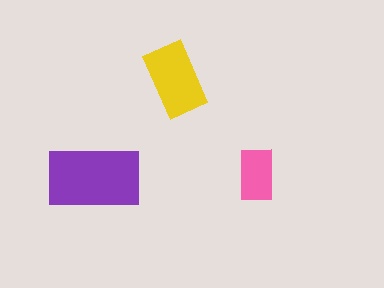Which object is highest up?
The yellow rectangle is topmost.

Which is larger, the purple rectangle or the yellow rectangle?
The purple one.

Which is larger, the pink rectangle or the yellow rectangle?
The yellow one.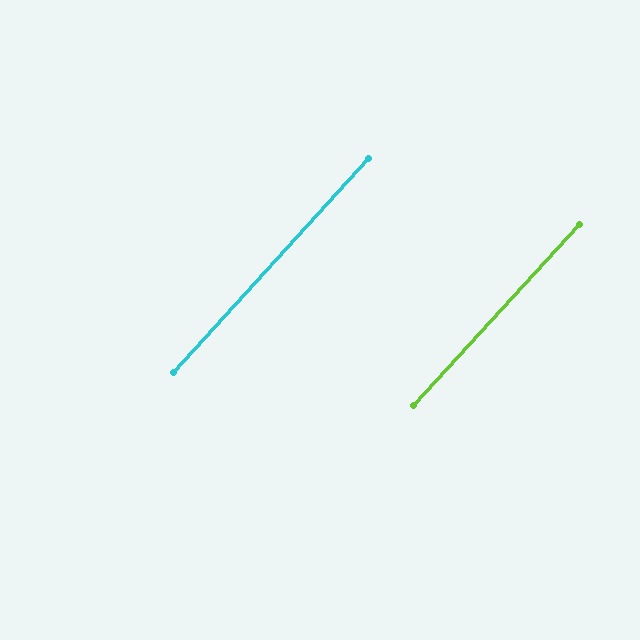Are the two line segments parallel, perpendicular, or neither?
Parallel — their directions differ by only 0.3°.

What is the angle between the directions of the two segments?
Approximately 0 degrees.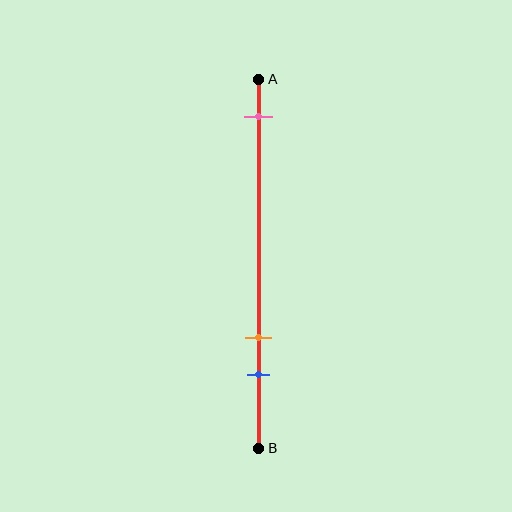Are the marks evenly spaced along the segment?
No, the marks are not evenly spaced.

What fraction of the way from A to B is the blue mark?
The blue mark is approximately 80% (0.8) of the way from A to B.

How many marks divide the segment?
There are 3 marks dividing the segment.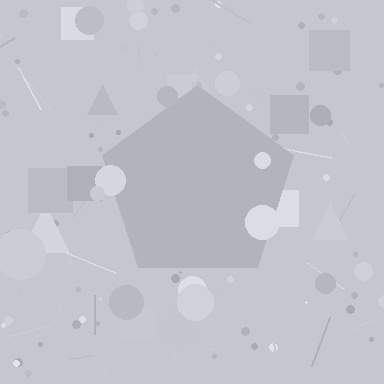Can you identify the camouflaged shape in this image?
The camouflaged shape is a pentagon.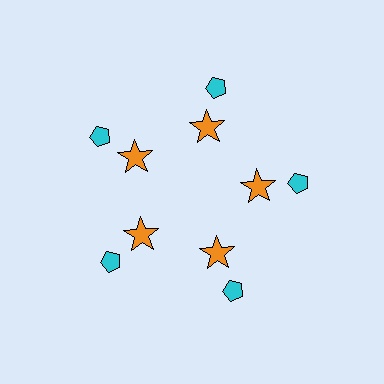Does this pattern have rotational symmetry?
Yes, this pattern has 5-fold rotational symmetry. It looks the same after rotating 72 degrees around the center.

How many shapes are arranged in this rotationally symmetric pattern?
There are 10 shapes, arranged in 5 groups of 2.